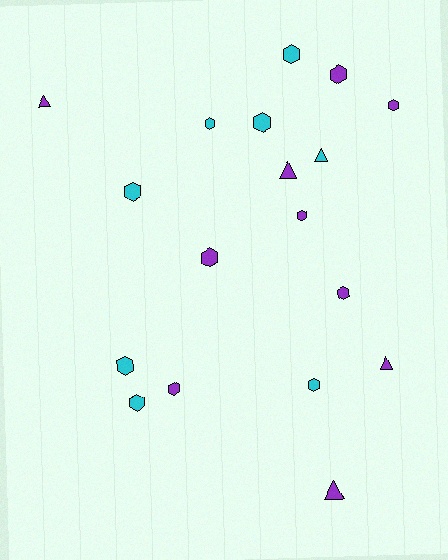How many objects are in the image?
There are 18 objects.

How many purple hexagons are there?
There are 6 purple hexagons.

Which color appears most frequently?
Purple, with 10 objects.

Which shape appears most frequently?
Hexagon, with 13 objects.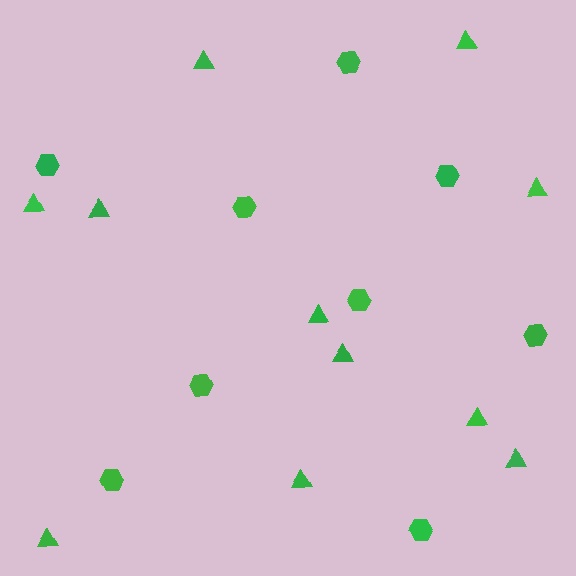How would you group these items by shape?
There are 2 groups: one group of hexagons (9) and one group of triangles (11).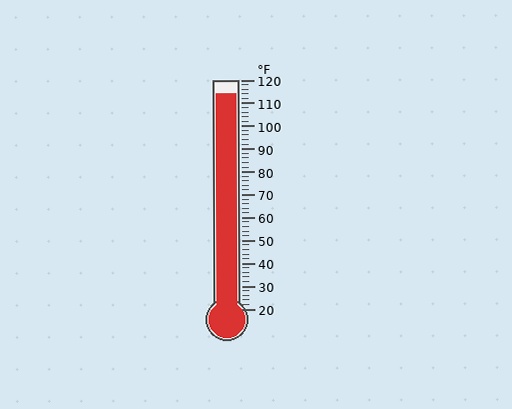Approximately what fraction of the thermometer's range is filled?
The thermometer is filled to approximately 95% of its range.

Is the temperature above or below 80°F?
The temperature is above 80°F.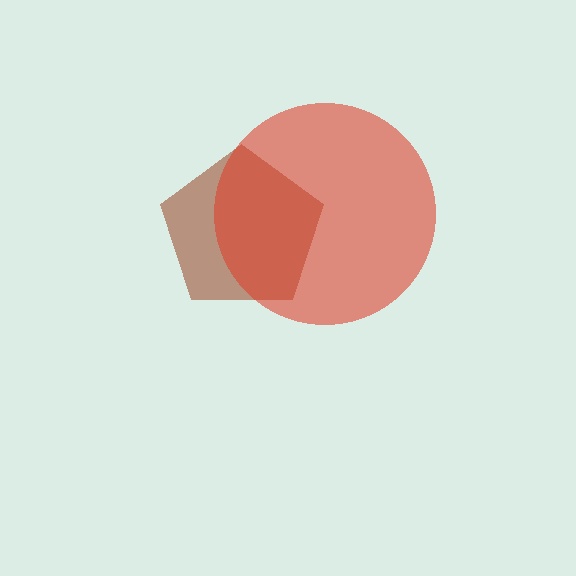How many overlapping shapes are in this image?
There are 2 overlapping shapes in the image.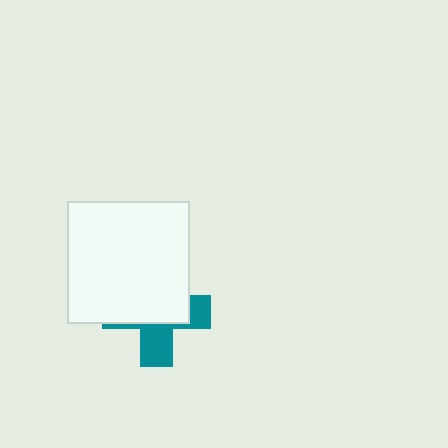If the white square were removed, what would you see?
You would see the complete teal cross.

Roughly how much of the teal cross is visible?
A small part of it is visible (roughly 41%).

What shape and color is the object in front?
The object in front is a white square.